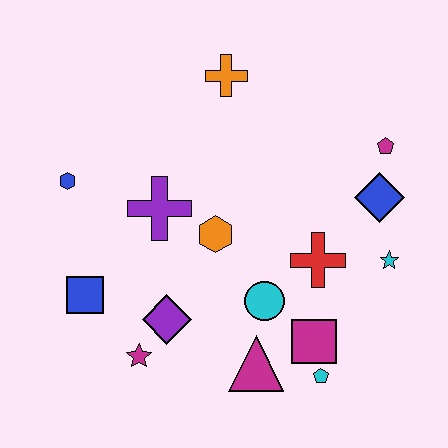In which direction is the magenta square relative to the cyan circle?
The magenta square is to the right of the cyan circle.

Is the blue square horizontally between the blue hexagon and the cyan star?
Yes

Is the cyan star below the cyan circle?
No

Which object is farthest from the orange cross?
The cyan pentagon is farthest from the orange cross.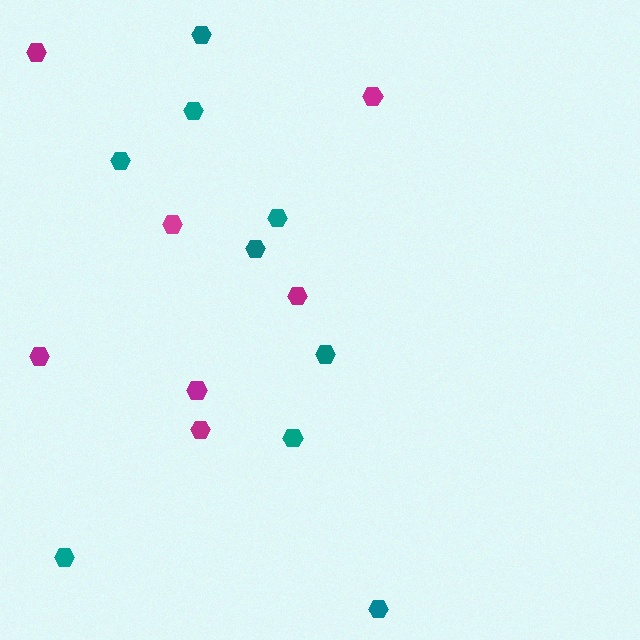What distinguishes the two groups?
There are 2 groups: one group of teal hexagons (9) and one group of magenta hexagons (7).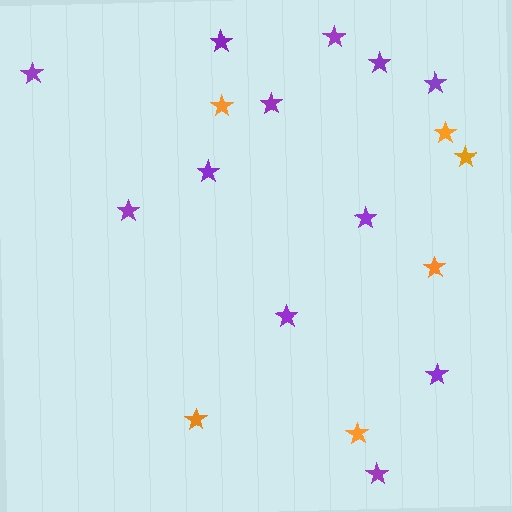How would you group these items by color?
There are 2 groups: one group of purple stars (12) and one group of orange stars (6).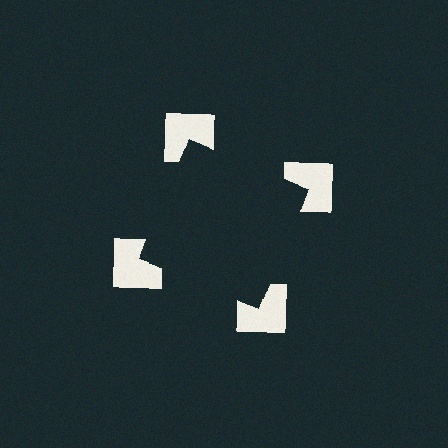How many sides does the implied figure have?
4 sides.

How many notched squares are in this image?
There are 4 — one at each vertex of the illusory square.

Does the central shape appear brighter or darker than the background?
It typically appears slightly darker than the background, even though no actual brightness change is drawn.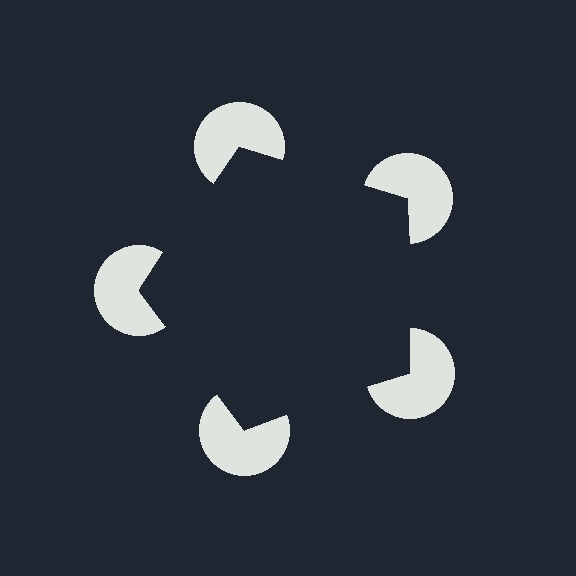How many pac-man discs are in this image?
There are 5 — one at each vertex of the illusory pentagon.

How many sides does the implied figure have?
5 sides.